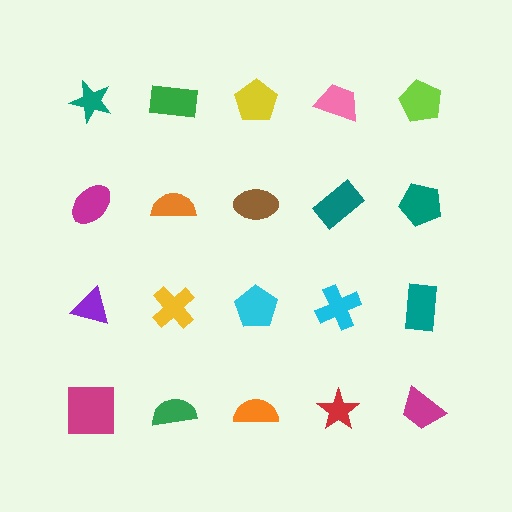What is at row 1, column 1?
A teal star.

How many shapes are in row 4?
5 shapes.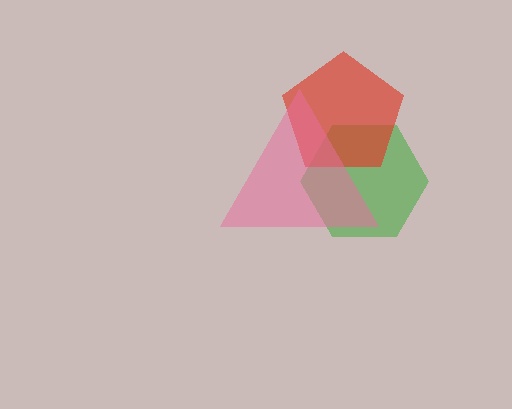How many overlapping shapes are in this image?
There are 3 overlapping shapes in the image.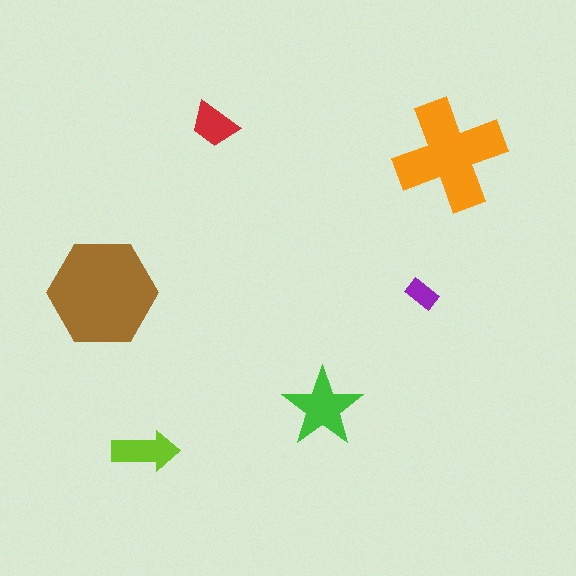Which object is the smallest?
The purple rectangle.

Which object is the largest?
The brown hexagon.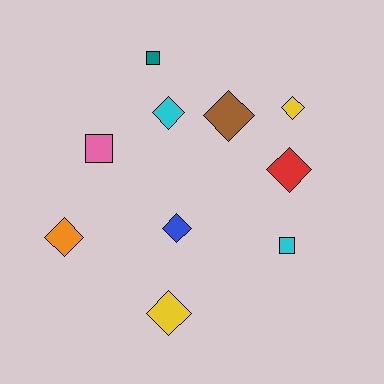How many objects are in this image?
There are 10 objects.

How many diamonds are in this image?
There are 7 diamonds.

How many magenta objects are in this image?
There are no magenta objects.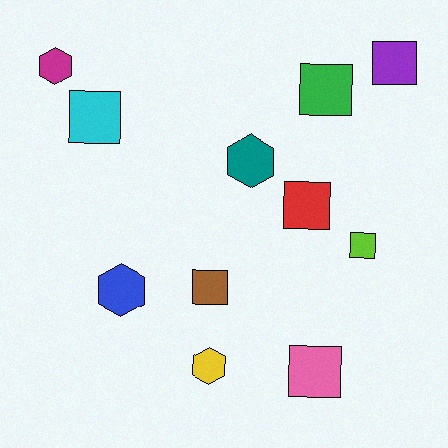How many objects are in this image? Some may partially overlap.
There are 11 objects.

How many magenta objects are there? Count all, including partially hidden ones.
There is 1 magenta object.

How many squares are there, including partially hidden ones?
There are 7 squares.